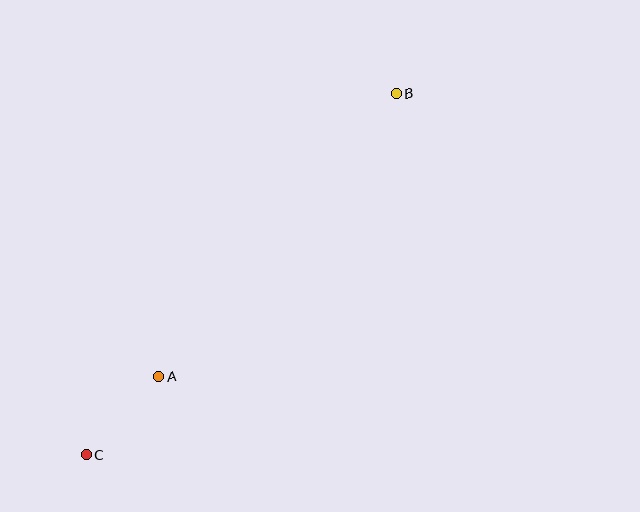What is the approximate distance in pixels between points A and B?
The distance between A and B is approximately 369 pixels.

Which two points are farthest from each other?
Points B and C are farthest from each other.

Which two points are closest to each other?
Points A and C are closest to each other.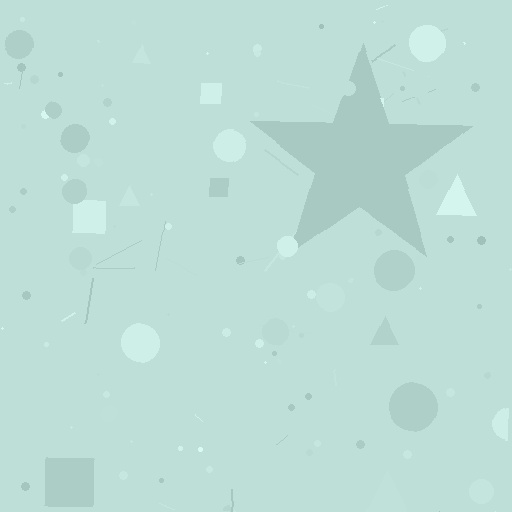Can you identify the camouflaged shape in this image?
The camouflaged shape is a star.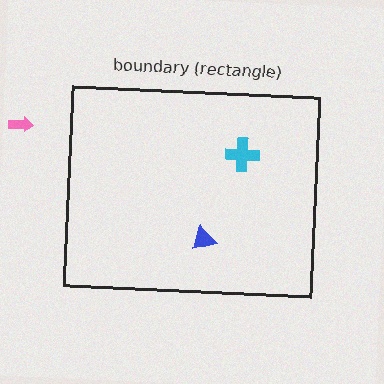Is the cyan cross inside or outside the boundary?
Inside.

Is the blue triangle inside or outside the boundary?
Inside.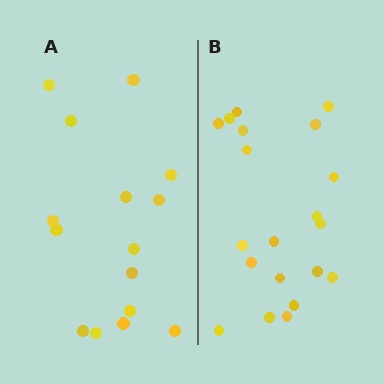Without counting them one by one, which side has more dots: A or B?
Region B (the right region) has more dots.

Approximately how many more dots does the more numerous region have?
Region B has about 5 more dots than region A.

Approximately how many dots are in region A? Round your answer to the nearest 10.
About 20 dots. (The exact count is 15, which rounds to 20.)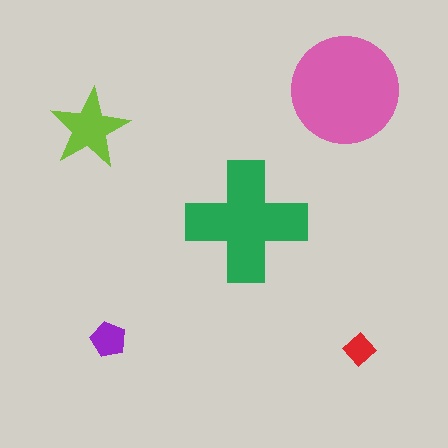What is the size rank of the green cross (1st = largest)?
2nd.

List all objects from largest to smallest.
The pink circle, the green cross, the lime star, the purple pentagon, the red diamond.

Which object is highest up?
The pink circle is topmost.